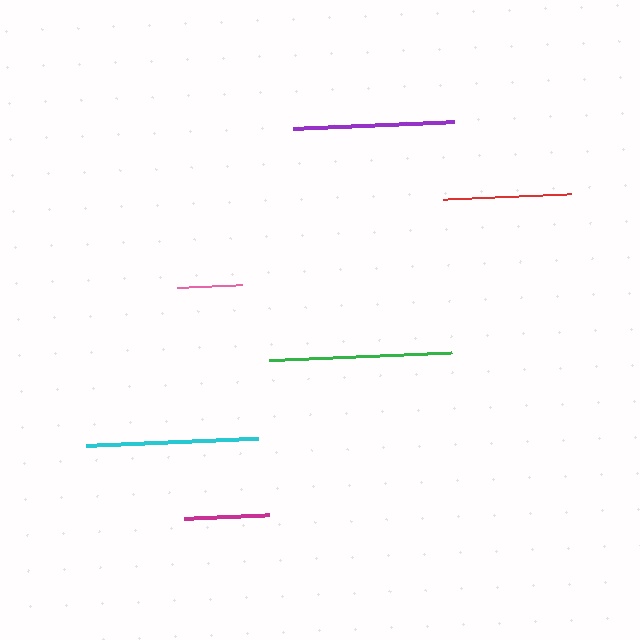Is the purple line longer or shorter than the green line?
The green line is longer than the purple line.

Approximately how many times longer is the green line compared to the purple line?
The green line is approximately 1.1 times the length of the purple line.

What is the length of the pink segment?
The pink segment is approximately 65 pixels long.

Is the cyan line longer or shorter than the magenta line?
The cyan line is longer than the magenta line.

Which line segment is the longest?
The green line is the longest at approximately 183 pixels.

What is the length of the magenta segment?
The magenta segment is approximately 84 pixels long.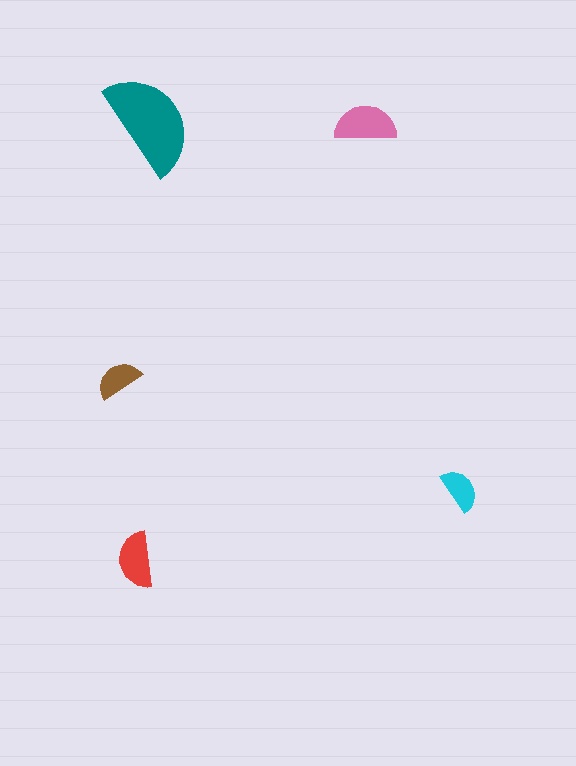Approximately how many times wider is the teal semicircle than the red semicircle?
About 2 times wider.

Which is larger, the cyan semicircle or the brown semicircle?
The brown one.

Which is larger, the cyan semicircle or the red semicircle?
The red one.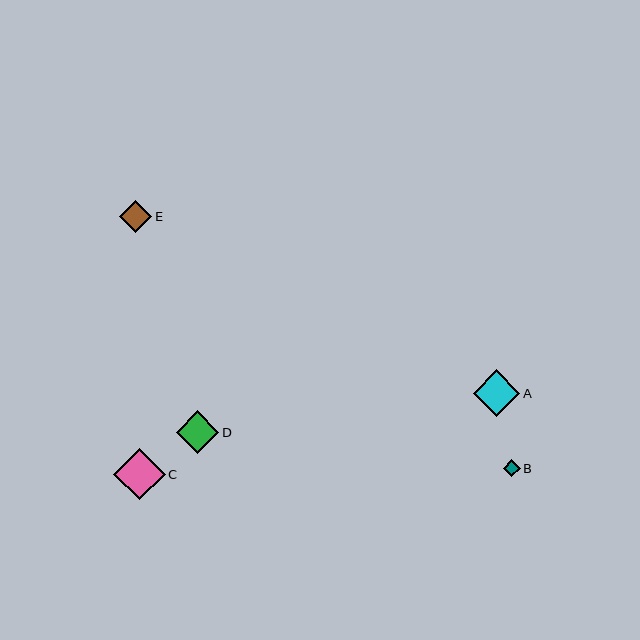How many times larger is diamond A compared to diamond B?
Diamond A is approximately 2.7 times the size of diamond B.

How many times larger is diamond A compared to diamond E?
Diamond A is approximately 1.5 times the size of diamond E.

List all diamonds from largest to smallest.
From largest to smallest: C, A, D, E, B.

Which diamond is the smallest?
Diamond B is the smallest with a size of approximately 17 pixels.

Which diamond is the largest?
Diamond C is the largest with a size of approximately 52 pixels.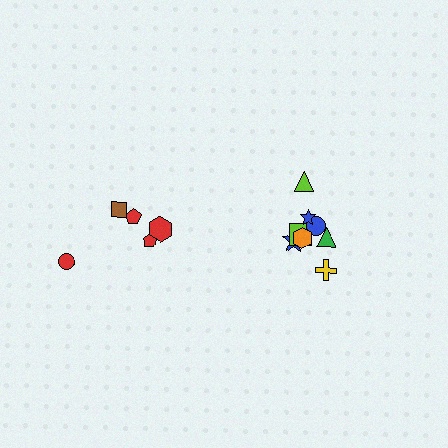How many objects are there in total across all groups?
There are 13 objects.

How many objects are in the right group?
There are 8 objects.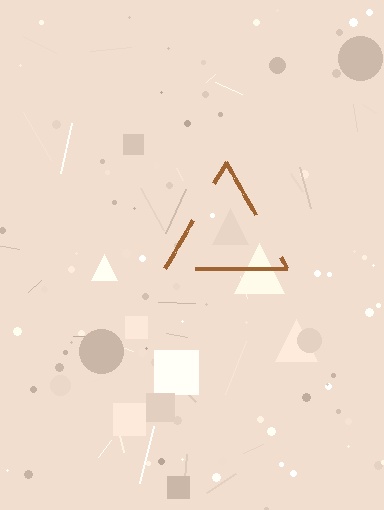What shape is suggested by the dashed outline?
The dashed outline suggests a triangle.